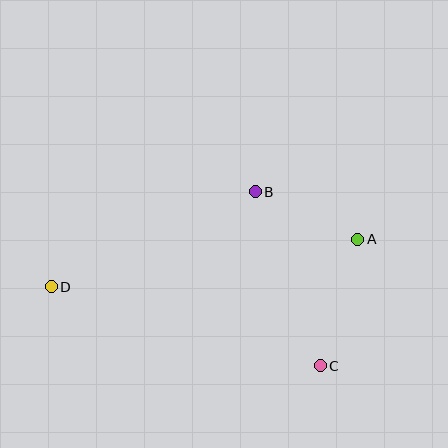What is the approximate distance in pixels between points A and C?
The distance between A and C is approximately 132 pixels.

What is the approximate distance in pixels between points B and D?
The distance between B and D is approximately 225 pixels.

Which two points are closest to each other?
Points A and B are closest to each other.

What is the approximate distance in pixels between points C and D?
The distance between C and D is approximately 280 pixels.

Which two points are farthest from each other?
Points A and D are farthest from each other.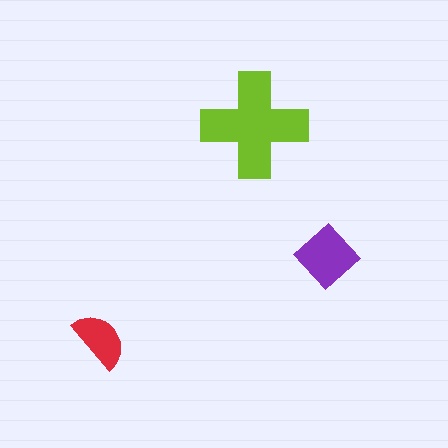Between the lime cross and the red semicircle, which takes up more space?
The lime cross.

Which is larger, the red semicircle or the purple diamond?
The purple diamond.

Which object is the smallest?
The red semicircle.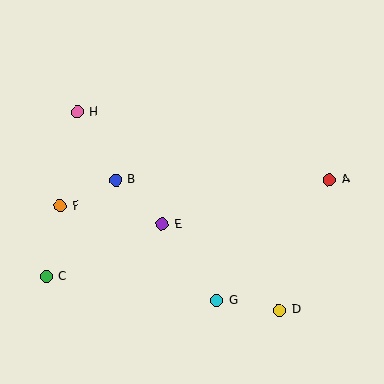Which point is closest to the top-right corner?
Point A is closest to the top-right corner.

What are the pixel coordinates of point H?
Point H is at (77, 112).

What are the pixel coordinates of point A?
Point A is at (329, 180).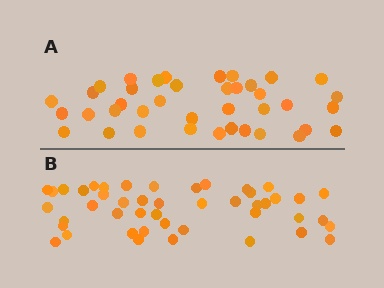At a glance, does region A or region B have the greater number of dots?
Region B (the bottom region) has more dots.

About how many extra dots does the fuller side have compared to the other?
Region B has roughly 8 or so more dots than region A.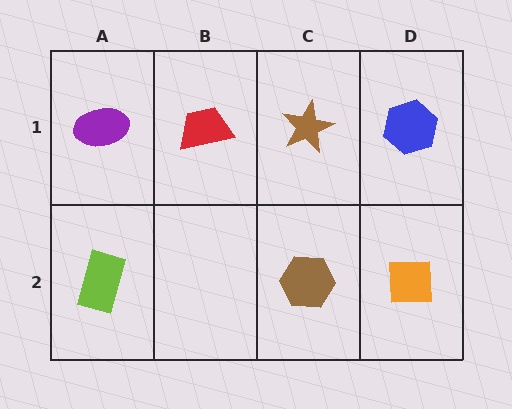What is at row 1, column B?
A red trapezoid.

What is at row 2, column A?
A lime rectangle.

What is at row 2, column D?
An orange square.